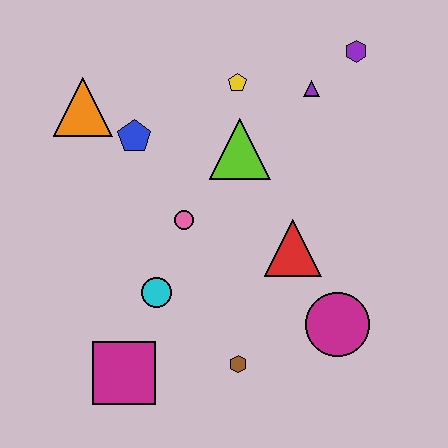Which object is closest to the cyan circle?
The pink circle is closest to the cyan circle.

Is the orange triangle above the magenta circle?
Yes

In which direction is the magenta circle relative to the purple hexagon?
The magenta circle is below the purple hexagon.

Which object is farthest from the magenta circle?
The orange triangle is farthest from the magenta circle.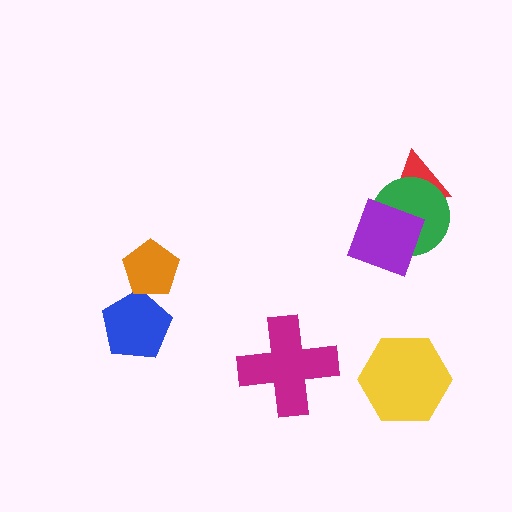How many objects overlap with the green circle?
2 objects overlap with the green circle.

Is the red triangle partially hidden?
Yes, it is partially covered by another shape.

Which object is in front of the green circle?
The purple diamond is in front of the green circle.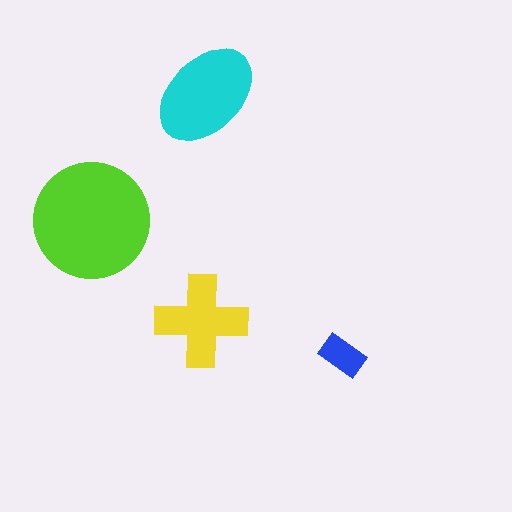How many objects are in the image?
There are 4 objects in the image.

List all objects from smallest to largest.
The blue rectangle, the yellow cross, the cyan ellipse, the lime circle.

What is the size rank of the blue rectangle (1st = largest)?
4th.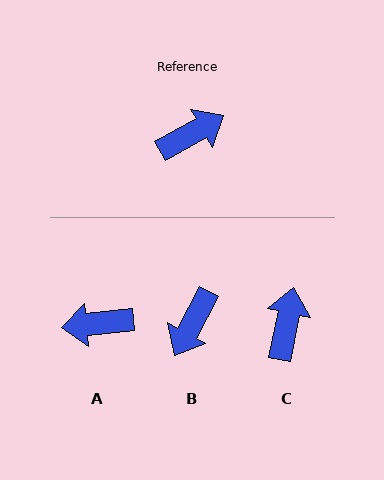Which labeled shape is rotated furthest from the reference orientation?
A, about 157 degrees away.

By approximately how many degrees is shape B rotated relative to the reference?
Approximately 148 degrees clockwise.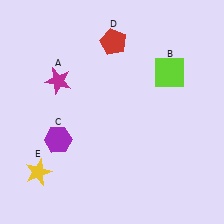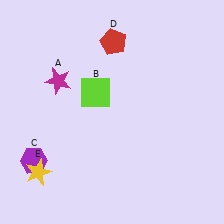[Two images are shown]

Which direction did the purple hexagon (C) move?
The purple hexagon (C) moved left.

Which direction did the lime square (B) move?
The lime square (B) moved left.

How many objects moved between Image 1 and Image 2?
2 objects moved between the two images.